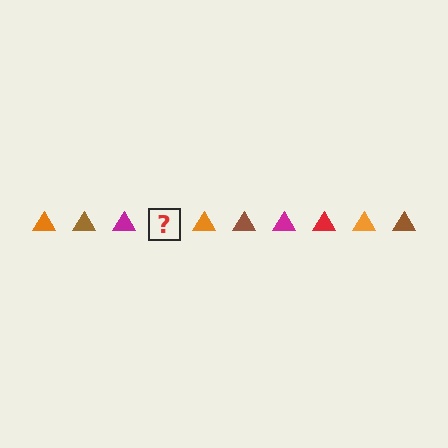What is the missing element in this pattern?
The missing element is a red triangle.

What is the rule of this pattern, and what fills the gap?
The rule is that the pattern cycles through orange, brown, magenta, red triangles. The gap should be filled with a red triangle.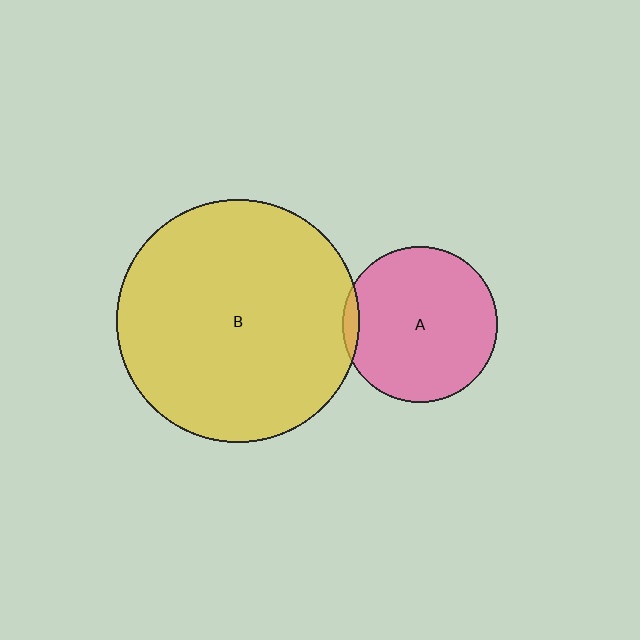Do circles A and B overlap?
Yes.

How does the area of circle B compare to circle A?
Approximately 2.4 times.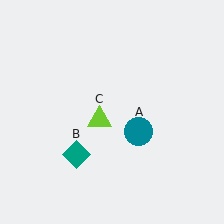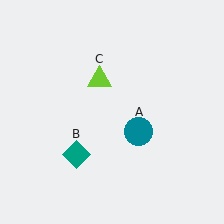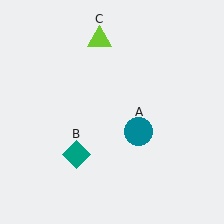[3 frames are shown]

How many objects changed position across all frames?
1 object changed position: lime triangle (object C).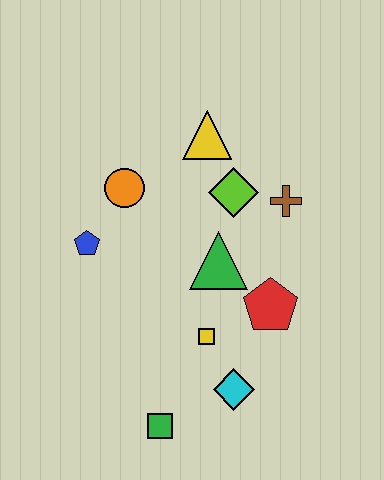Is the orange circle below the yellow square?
No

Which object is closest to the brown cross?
The lime diamond is closest to the brown cross.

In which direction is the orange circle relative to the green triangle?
The orange circle is to the left of the green triangle.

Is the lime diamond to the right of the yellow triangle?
Yes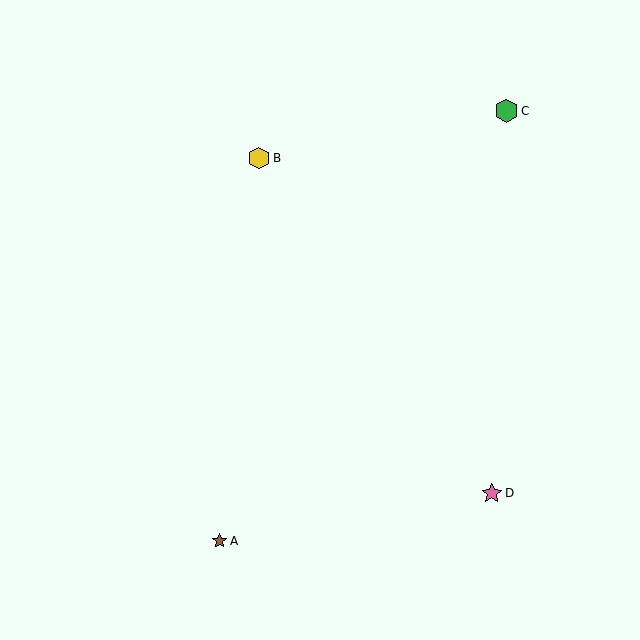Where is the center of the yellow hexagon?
The center of the yellow hexagon is at (259, 158).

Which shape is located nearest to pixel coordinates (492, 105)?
The green hexagon (labeled C) at (506, 111) is nearest to that location.